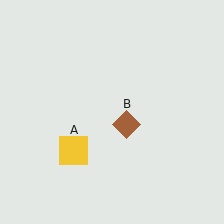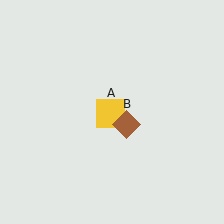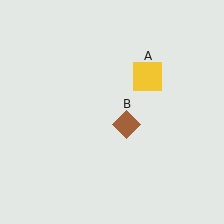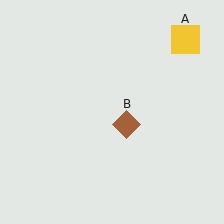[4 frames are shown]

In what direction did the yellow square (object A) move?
The yellow square (object A) moved up and to the right.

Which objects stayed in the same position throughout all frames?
Brown diamond (object B) remained stationary.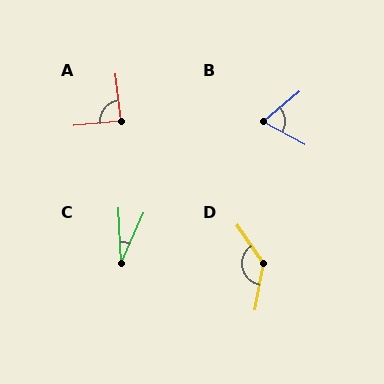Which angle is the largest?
D, at approximately 135 degrees.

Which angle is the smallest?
C, at approximately 26 degrees.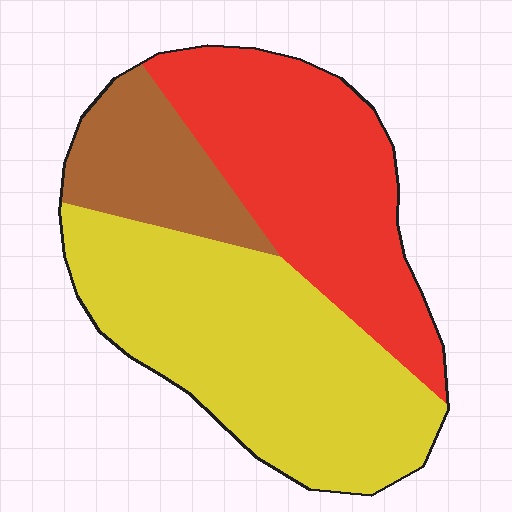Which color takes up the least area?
Brown, at roughly 15%.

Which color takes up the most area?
Yellow, at roughly 45%.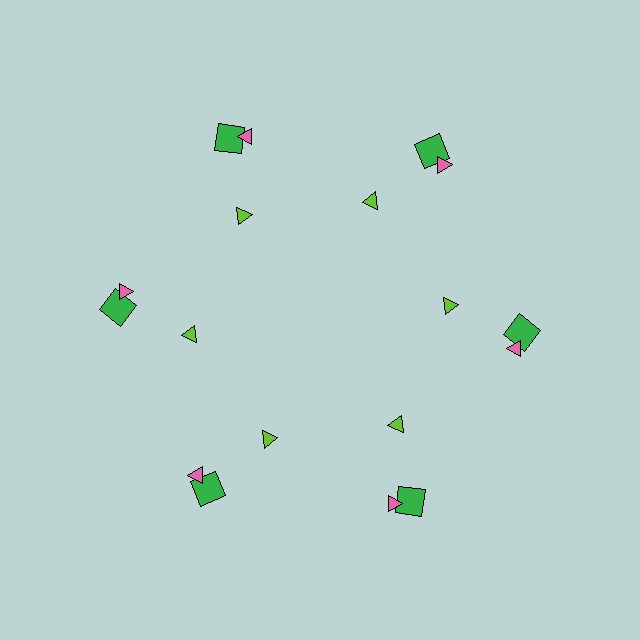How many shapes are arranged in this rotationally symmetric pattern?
There are 18 shapes, arranged in 6 groups of 3.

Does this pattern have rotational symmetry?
Yes, this pattern has 6-fold rotational symmetry. It looks the same after rotating 60 degrees around the center.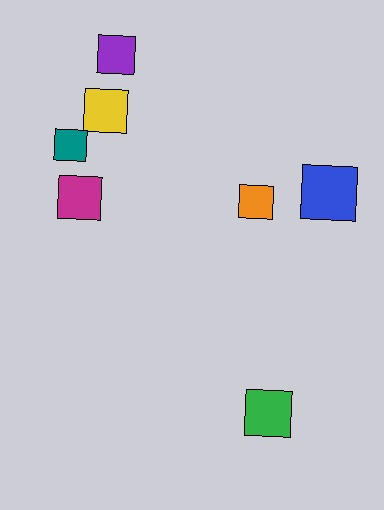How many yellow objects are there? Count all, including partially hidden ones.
There is 1 yellow object.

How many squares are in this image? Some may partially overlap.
There are 7 squares.